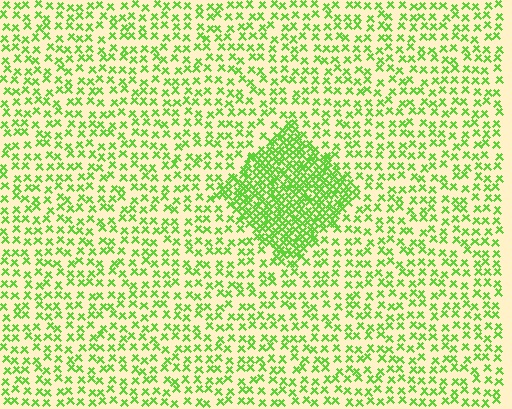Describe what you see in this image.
The image contains small lime elements arranged at two different densities. A diamond-shaped region is visible where the elements are more densely packed than the surrounding area.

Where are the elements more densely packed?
The elements are more densely packed inside the diamond boundary.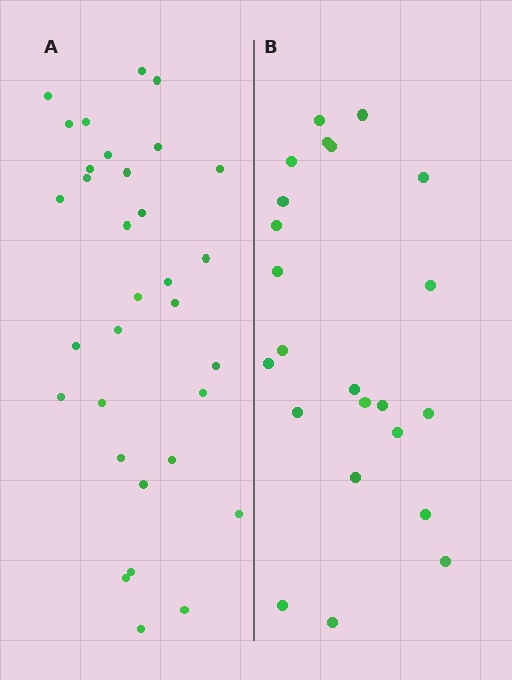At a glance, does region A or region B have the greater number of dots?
Region A (the left region) has more dots.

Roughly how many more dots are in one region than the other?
Region A has roughly 8 or so more dots than region B.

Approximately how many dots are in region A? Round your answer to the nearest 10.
About 30 dots. (The exact count is 32, which rounds to 30.)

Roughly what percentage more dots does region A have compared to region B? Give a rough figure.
About 40% more.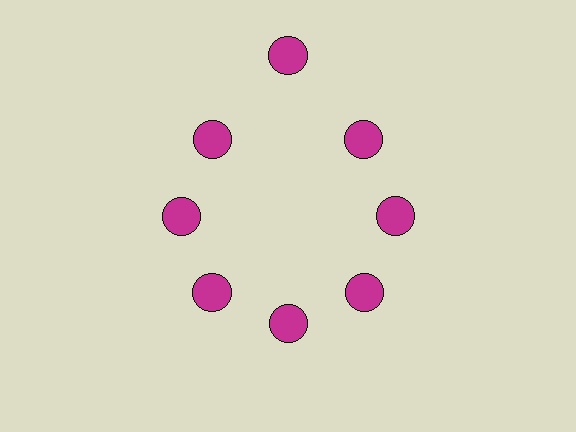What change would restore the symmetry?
The symmetry would be restored by moving it inward, back onto the ring so that all 8 circles sit at equal angles and equal distance from the center.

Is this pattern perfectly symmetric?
No. The 8 magenta circles are arranged in a ring, but one element near the 12 o'clock position is pushed outward from the center, breaking the 8-fold rotational symmetry.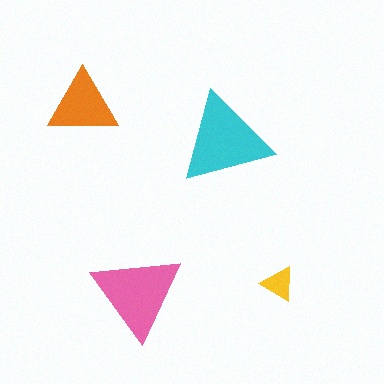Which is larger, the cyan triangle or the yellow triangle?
The cyan one.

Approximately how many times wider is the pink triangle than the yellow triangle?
About 2.5 times wider.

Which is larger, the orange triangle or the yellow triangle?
The orange one.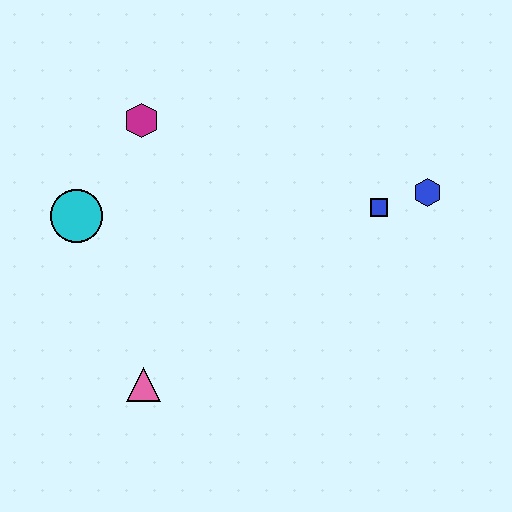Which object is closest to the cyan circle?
The magenta hexagon is closest to the cyan circle.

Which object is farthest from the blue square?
The cyan circle is farthest from the blue square.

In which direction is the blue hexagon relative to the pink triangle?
The blue hexagon is to the right of the pink triangle.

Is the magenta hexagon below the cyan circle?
No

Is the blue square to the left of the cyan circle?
No